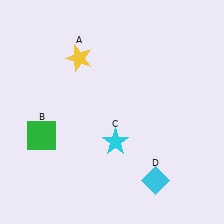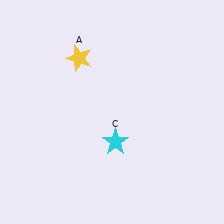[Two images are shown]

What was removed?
The green square (B), the cyan diamond (D) were removed in Image 2.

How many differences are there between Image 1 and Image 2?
There are 2 differences between the two images.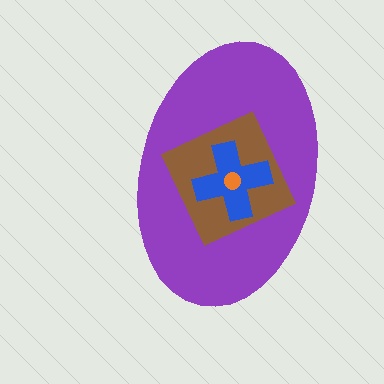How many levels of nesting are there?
4.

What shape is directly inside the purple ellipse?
The brown diamond.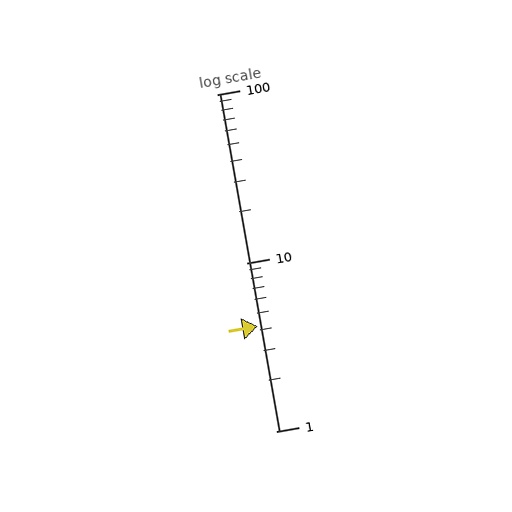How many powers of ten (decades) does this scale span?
The scale spans 2 decades, from 1 to 100.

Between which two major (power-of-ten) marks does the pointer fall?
The pointer is between 1 and 10.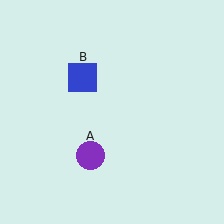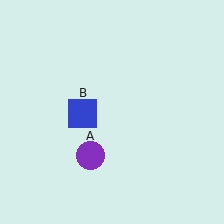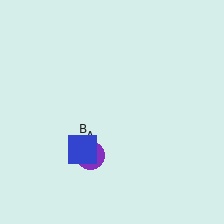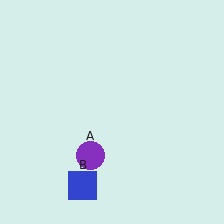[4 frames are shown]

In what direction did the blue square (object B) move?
The blue square (object B) moved down.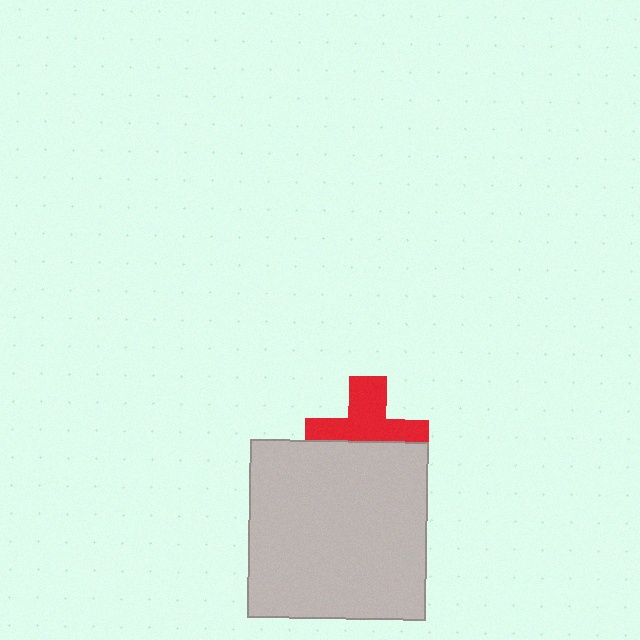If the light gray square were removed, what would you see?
You would see the complete red cross.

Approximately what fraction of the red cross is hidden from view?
Roughly 45% of the red cross is hidden behind the light gray square.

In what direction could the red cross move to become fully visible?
The red cross could move up. That would shift it out from behind the light gray square entirely.